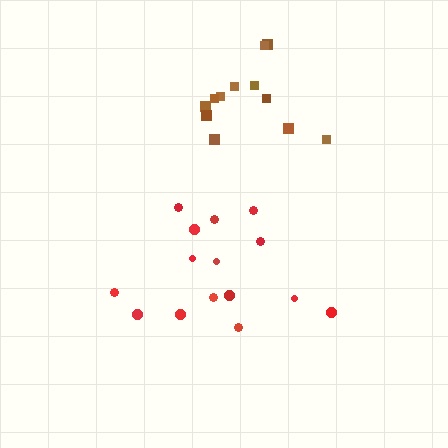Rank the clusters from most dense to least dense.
brown, red.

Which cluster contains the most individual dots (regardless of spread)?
Red (15).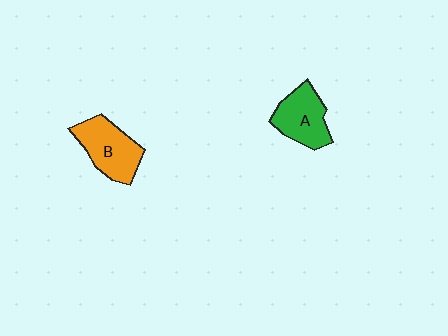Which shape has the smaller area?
Shape A (green).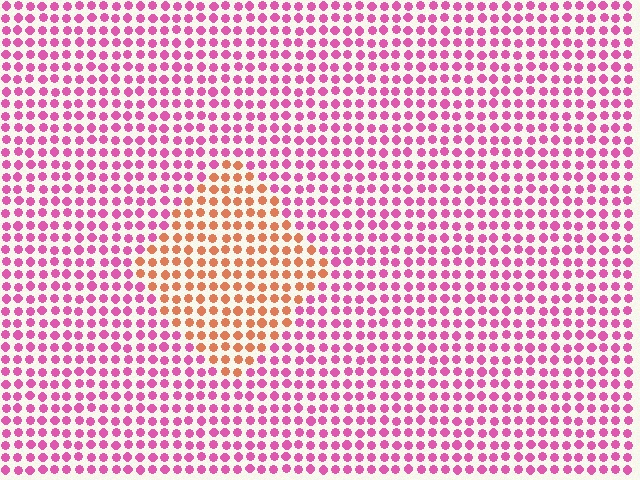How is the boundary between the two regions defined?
The boundary is defined purely by a slight shift in hue (about 54 degrees). Spacing, size, and orientation are identical on both sides.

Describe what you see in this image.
The image is filled with small pink elements in a uniform arrangement. A diamond-shaped region is visible where the elements are tinted to a slightly different hue, forming a subtle color boundary.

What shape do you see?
I see a diamond.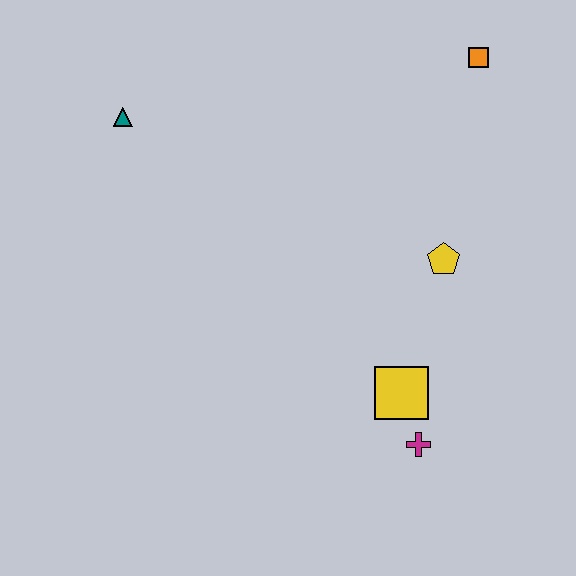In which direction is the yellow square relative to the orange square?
The yellow square is below the orange square.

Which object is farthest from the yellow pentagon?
The teal triangle is farthest from the yellow pentagon.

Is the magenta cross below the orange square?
Yes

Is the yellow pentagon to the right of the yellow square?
Yes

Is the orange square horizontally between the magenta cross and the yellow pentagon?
No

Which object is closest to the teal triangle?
The yellow pentagon is closest to the teal triangle.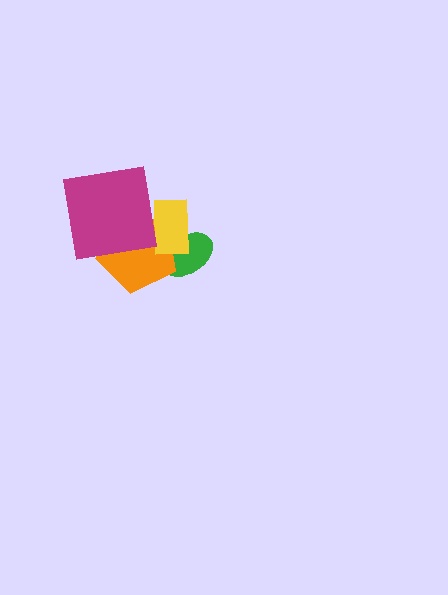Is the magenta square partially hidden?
No, no other shape covers it.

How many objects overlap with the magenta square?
1 object overlaps with the magenta square.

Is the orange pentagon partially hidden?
Yes, it is partially covered by another shape.